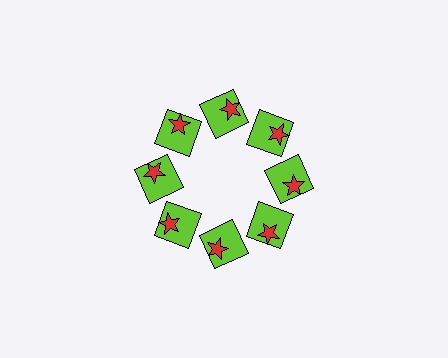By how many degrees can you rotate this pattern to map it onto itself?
The pattern maps onto itself every 45 degrees of rotation.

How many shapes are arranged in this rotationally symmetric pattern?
There are 16 shapes, arranged in 8 groups of 2.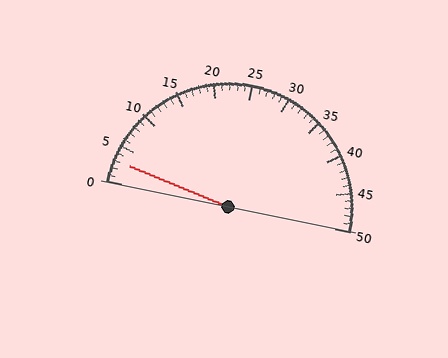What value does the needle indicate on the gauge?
The needle indicates approximately 3.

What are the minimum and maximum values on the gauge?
The gauge ranges from 0 to 50.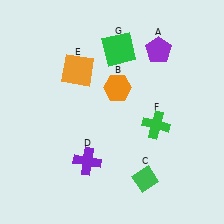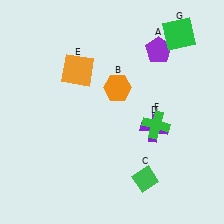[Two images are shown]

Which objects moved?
The objects that moved are: the purple cross (D), the green square (G).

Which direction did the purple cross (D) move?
The purple cross (D) moved right.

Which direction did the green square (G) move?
The green square (G) moved right.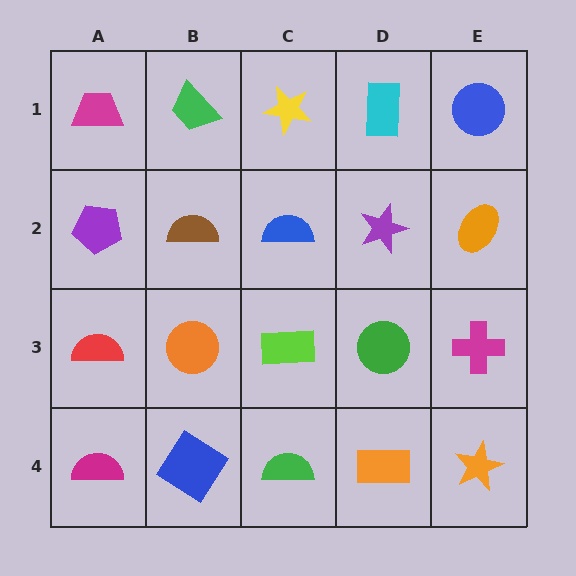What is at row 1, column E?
A blue circle.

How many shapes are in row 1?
5 shapes.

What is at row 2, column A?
A purple pentagon.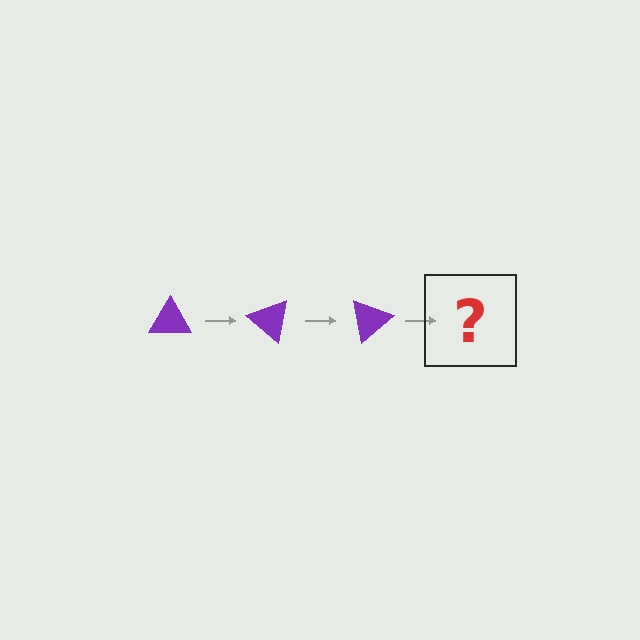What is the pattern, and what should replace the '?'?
The pattern is that the triangle rotates 40 degrees each step. The '?' should be a purple triangle rotated 120 degrees.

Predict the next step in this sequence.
The next step is a purple triangle rotated 120 degrees.